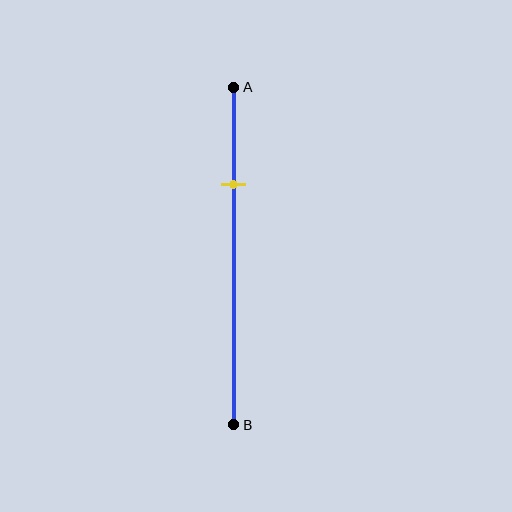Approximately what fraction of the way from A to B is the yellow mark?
The yellow mark is approximately 30% of the way from A to B.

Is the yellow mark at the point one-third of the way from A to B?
No, the mark is at about 30% from A, not at the 33% one-third point.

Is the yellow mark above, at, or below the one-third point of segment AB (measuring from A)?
The yellow mark is above the one-third point of segment AB.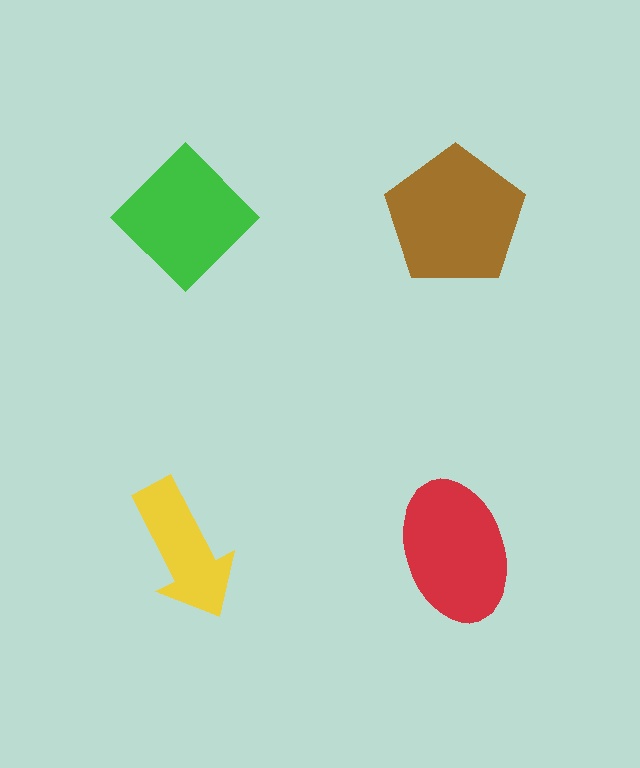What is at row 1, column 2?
A brown pentagon.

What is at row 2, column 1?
A yellow arrow.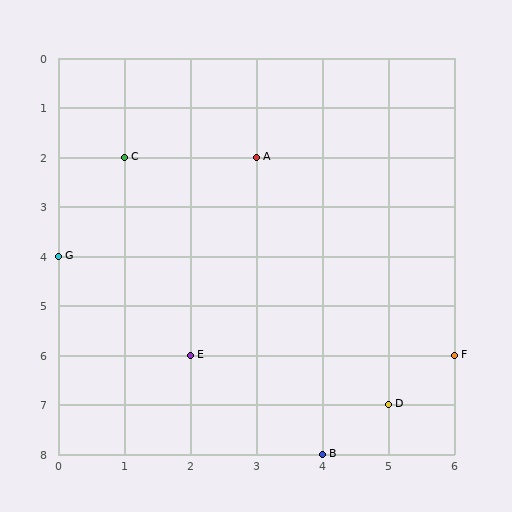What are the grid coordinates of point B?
Point B is at grid coordinates (4, 8).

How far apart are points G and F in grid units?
Points G and F are 6 columns and 2 rows apart (about 6.3 grid units diagonally).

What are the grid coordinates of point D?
Point D is at grid coordinates (5, 7).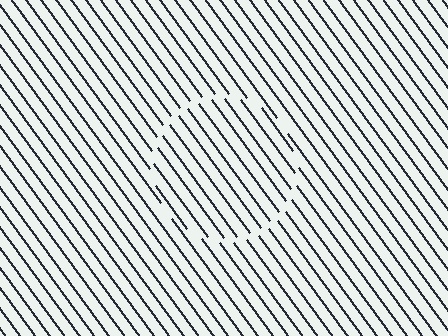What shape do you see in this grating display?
An illusory circle. The interior of the shape contains the same grating, shifted by half a period — the contour is defined by the phase discontinuity where line-ends from the inner and outer gratings abut.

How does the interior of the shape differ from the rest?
The interior of the shape contains the same grating, shifted by half a period — the contour is defined by the phase discontinuity where line-ends from the inner and outer gratings abut.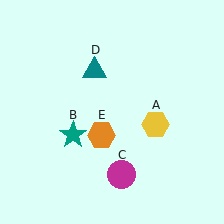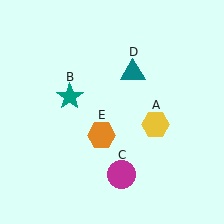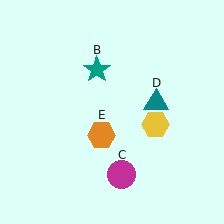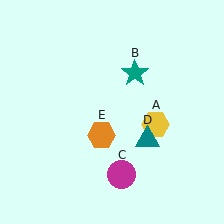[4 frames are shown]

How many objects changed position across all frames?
2 objects changed position: teal star (object B), teal triangle (object D).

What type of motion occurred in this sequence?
The teal star (object B), teal triangle (object D) rotated clockwise around the center of the scene.